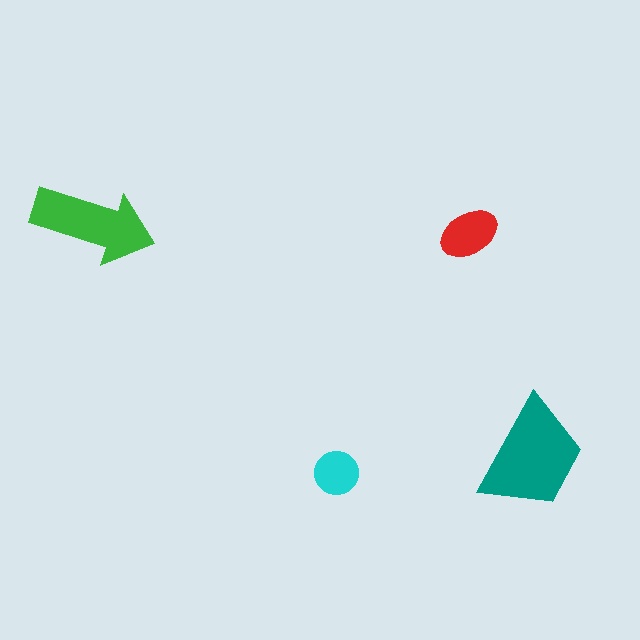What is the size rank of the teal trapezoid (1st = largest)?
1st.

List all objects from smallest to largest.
The cyan circle, the red ellipse, the green arrow, the teal trapezoid.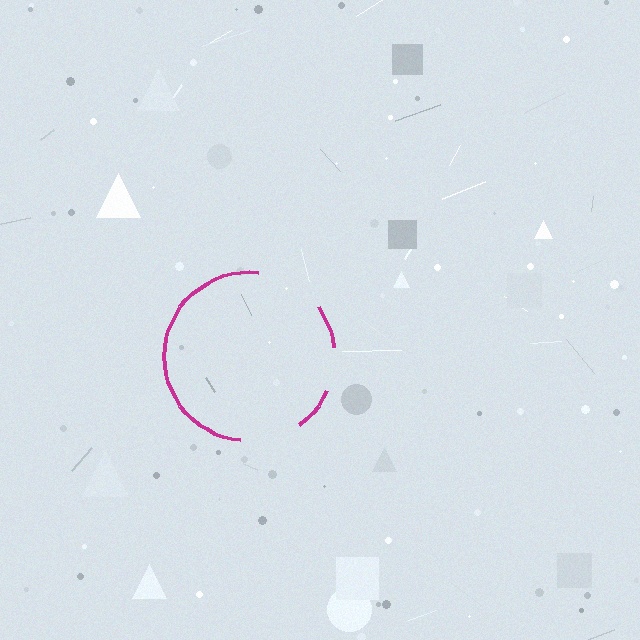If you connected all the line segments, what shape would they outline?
They would outline a circle.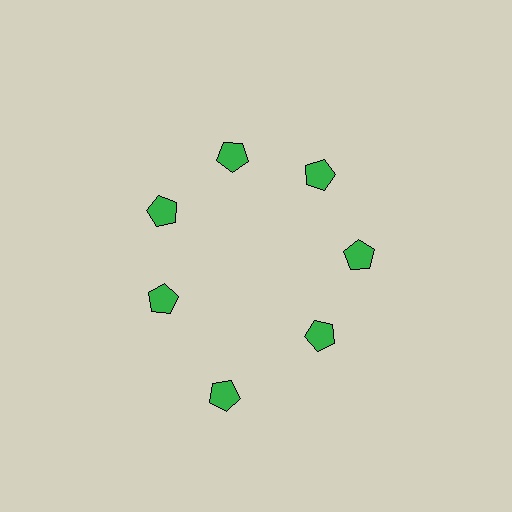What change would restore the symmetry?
The symmetry would be restored by moving it inward, back onto the ring so that all 7 pentagons sit at equal angles and equal distance from the center.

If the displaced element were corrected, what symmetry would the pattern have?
It would have 7-fold rotational symmetry — the pattern would map onto itself every 51 degrees.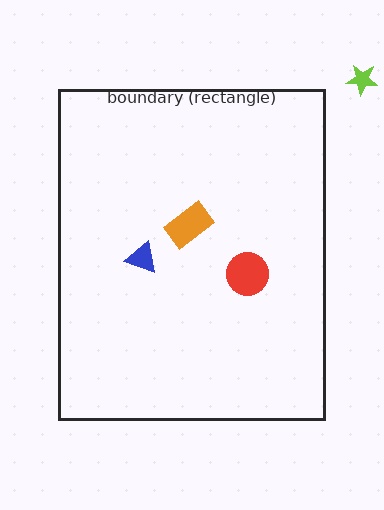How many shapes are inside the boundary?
3 inside, 1 outside.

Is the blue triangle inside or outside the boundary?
Inside.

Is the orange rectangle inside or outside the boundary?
Inside.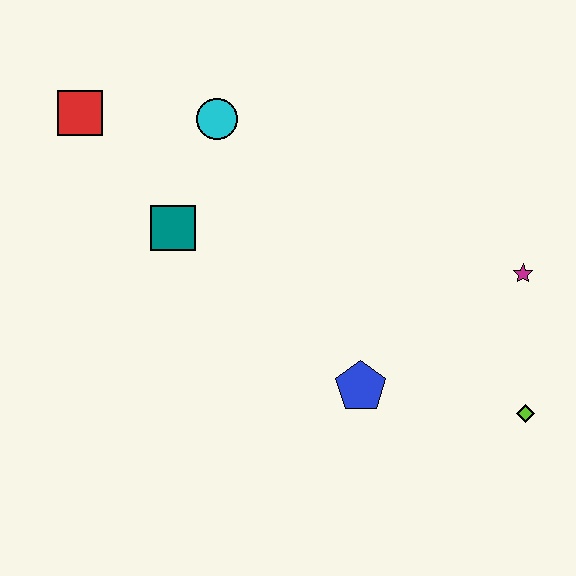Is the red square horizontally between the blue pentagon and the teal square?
No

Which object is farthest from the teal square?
The lime diamond is farthest from the teal square.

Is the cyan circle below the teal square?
No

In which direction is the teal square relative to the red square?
The teal square is below the red square.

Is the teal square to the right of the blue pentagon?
No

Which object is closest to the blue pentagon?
The lime diamond is closest to the blue pentagon.